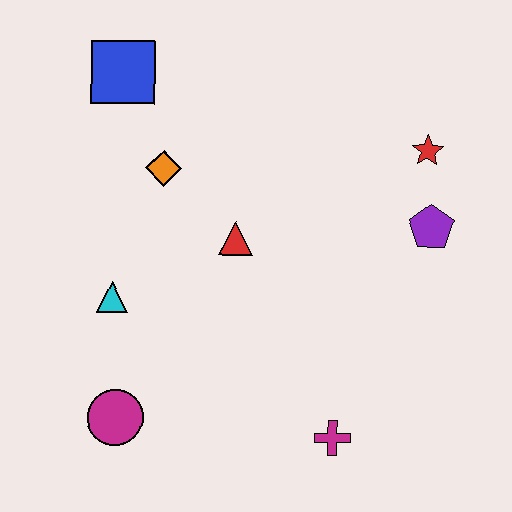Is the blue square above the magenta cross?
Yes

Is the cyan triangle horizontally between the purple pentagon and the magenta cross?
No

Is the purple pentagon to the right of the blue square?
Yes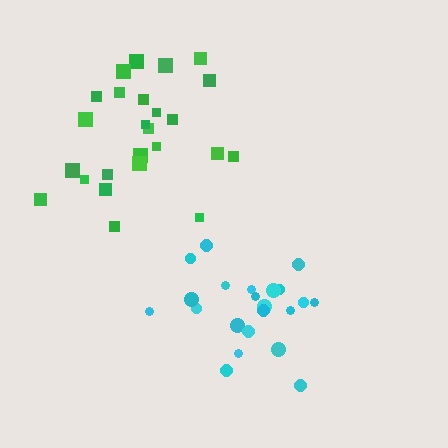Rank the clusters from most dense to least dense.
cyan, green.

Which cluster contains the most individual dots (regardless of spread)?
Green (25).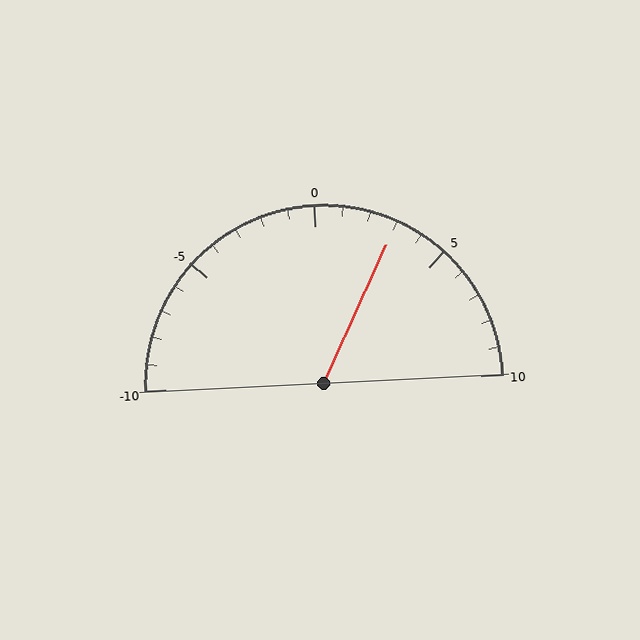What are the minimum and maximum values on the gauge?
The gauge ranges from -10 to 10.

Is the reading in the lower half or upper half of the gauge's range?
The reading is in the upper half of the range (-10 to 10).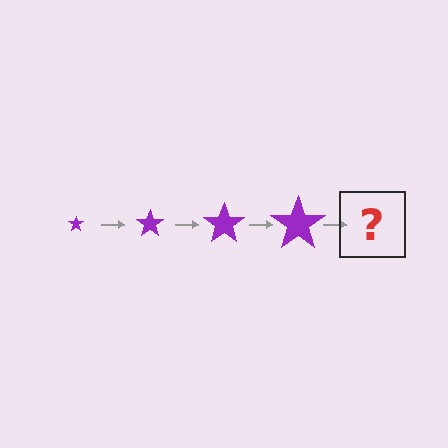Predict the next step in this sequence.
The next step is a purple star, larger than the previous one.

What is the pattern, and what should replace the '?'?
The pattern is that the star gets progressively larger each step. The '?' should be a purple star, larger than the previous one.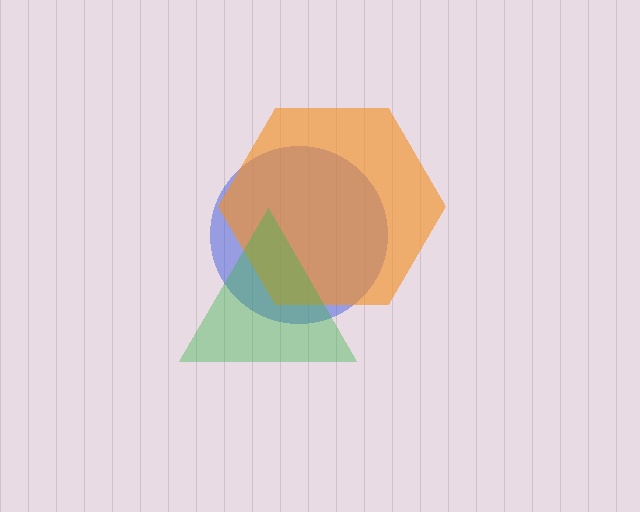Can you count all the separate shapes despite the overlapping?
Yes, there are 3 separate shapes.